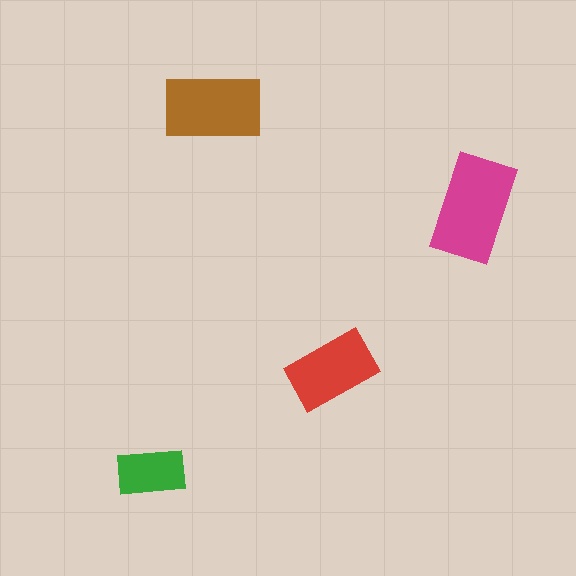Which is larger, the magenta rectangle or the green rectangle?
The magenta one.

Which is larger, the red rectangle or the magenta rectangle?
The magenta one.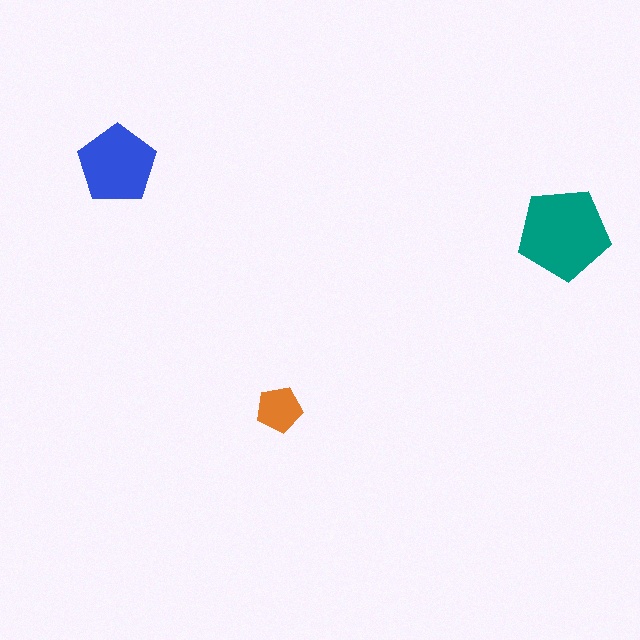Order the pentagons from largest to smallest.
the teal one, the blue one, the orange one.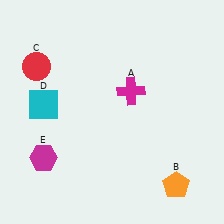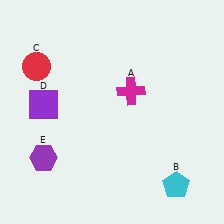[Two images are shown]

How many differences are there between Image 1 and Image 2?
There are 3 differences between the two images.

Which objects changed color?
B changed from orange to cyan. D changed from cyan to purple. E changed from magenta to purple.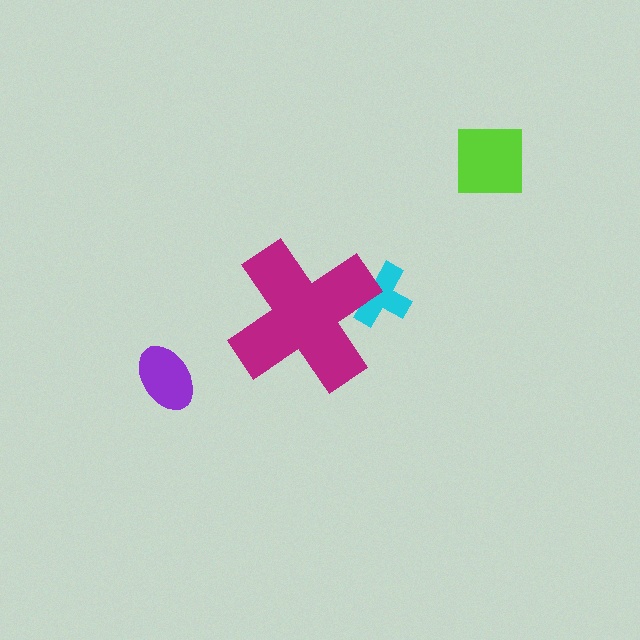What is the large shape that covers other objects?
A magenta cross.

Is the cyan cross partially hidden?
Yes, the cyan cross is partially hidden behind the magenta cross.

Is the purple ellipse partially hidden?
No, the purple ellipse is fully visible.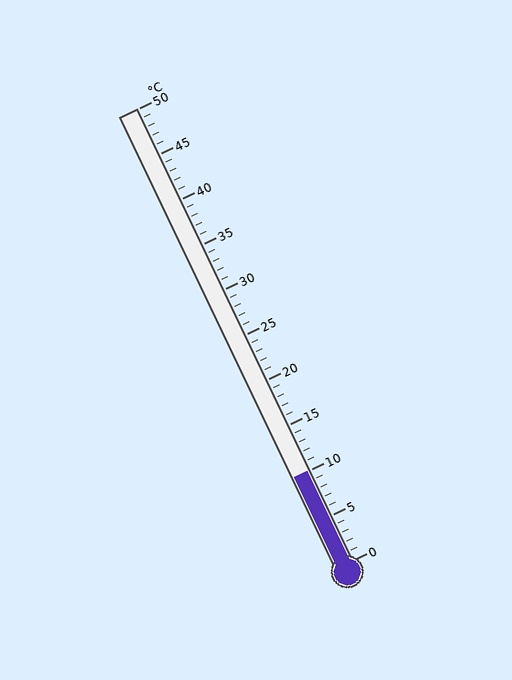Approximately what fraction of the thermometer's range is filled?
The thermometer is filled to approximately 20% of its range.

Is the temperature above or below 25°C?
The temperature is below 25°C.